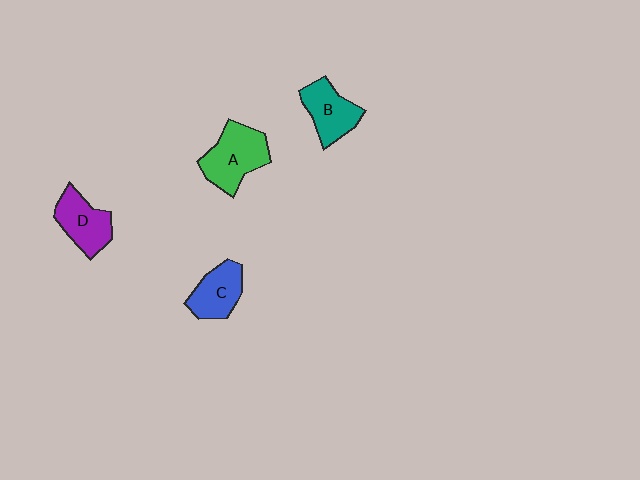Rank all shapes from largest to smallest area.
From largest to smallest: A (green), D (purple), B (teal), C (blue).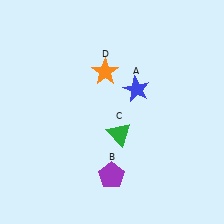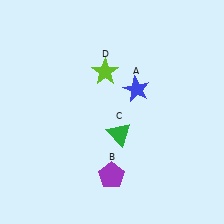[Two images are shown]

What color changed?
The star (D) changed from orange in Image 1 to lime in Image 2.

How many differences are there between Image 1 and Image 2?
There is 1 difference between the two images.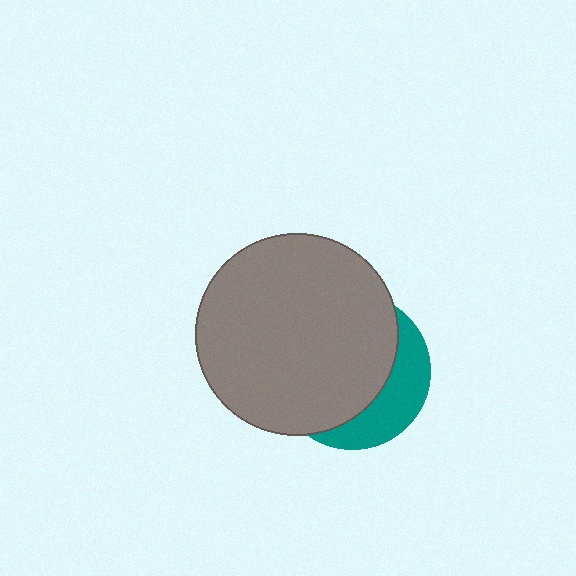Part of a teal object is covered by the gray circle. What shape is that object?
It is a circle.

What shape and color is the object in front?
The object in front is a gray circle.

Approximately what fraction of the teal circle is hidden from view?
Roughly 69% of the teal circle is hidden behind the gray circle.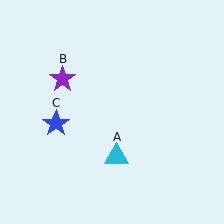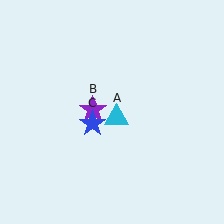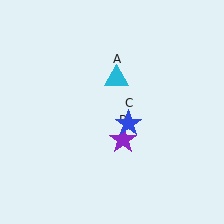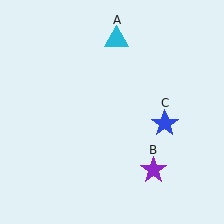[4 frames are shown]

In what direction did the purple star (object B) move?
The purple star (object B) moved down and to the right.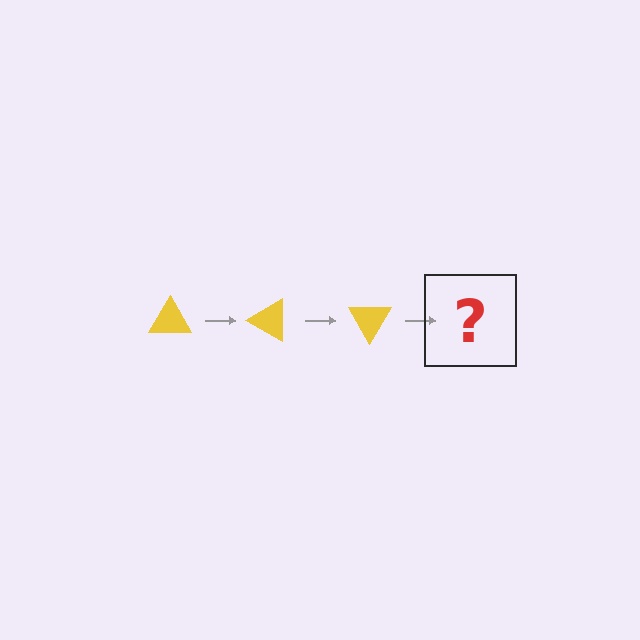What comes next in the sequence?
The next element should be a yellow triangle rotated 90 degrees.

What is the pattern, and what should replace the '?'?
The pattern is that the triangle rotates 30 degrees each step. The '?' should be a yellow triangle rotated 90 degrees.